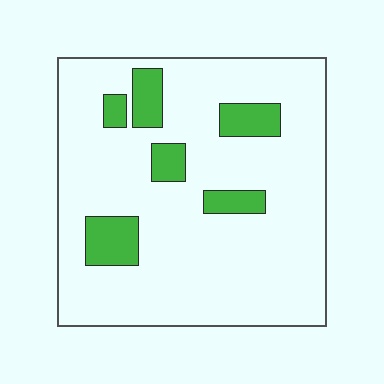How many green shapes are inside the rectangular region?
6.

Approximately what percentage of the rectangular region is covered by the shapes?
Approximately 15%.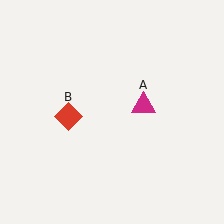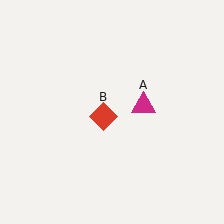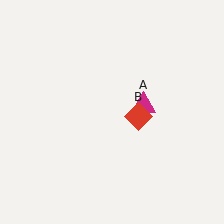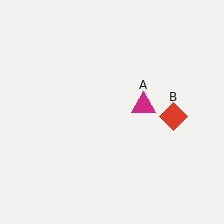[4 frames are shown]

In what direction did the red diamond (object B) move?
The red diamond (object B) moved right.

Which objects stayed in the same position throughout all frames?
Magenta triangle (object A) remained stationary.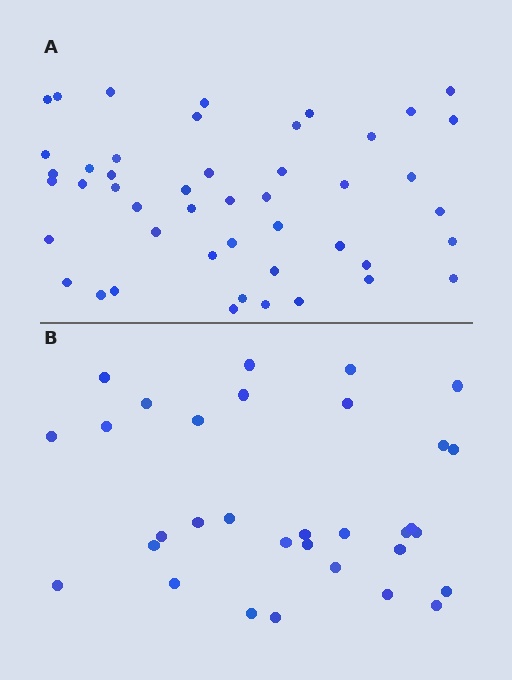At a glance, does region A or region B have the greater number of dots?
Region A (the top region) has more dots.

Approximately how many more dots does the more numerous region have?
Region A has approximately 15 more dots than region B.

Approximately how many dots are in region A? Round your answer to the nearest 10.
About 50 dots. (The exact count is 47, which rounds to 50.)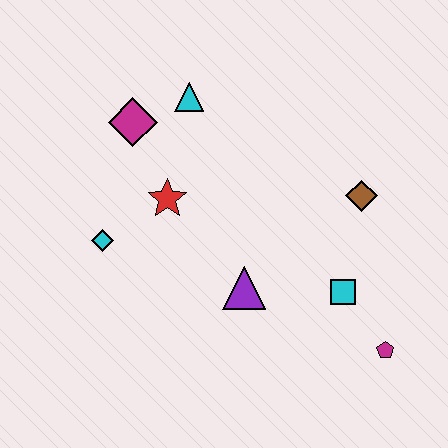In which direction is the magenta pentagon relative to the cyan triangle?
The magenta pentagon is below the cyan triangle.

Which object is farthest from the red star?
The magenta pentagon is farthest from the red star.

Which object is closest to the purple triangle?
The cyan square is closest to the purple triangle.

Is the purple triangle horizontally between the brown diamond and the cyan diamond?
Yes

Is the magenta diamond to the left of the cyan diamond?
No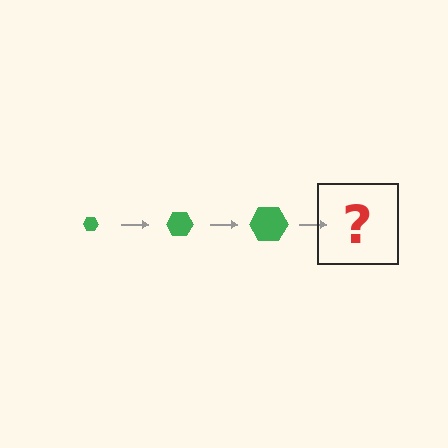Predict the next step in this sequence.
The next step is a green hexagon, larger than the previous one.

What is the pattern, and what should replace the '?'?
The pattern is that the hexagon gets progressively larger each step. The '?' should be a green hexagon, larger than the previous one.